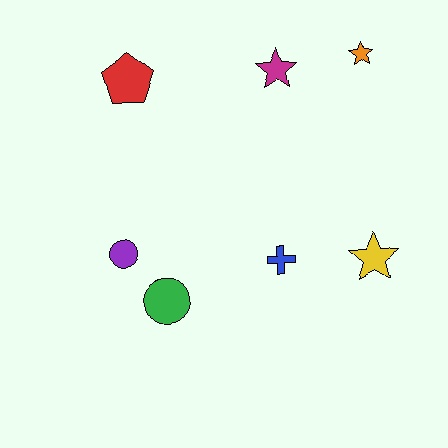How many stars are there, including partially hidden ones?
There are 3 stars.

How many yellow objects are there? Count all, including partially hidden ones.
There is 1 yellow object.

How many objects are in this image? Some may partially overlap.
There are 7 objects.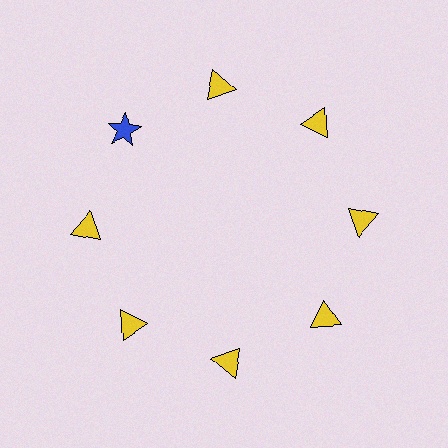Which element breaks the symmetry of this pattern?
The blue star at roughly the 10 o'clock position breaks the symmetry. All other shapes are yellow triangles.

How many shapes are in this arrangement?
There are 8 shapes arranged in a ring pattern.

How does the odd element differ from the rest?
It differs in both color (blue instead of yellow) and shape (star instead of triangle).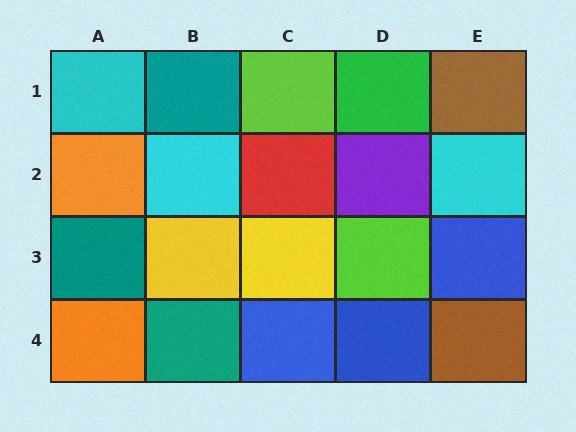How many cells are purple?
1 cell is purple.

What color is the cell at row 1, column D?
Green.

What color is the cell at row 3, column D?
Lime.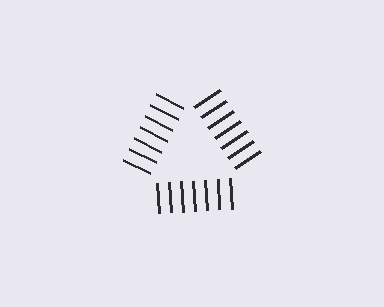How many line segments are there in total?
21 — 7 along each of the 3 edges.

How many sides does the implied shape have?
3 sides — the line-ends trace a triangle.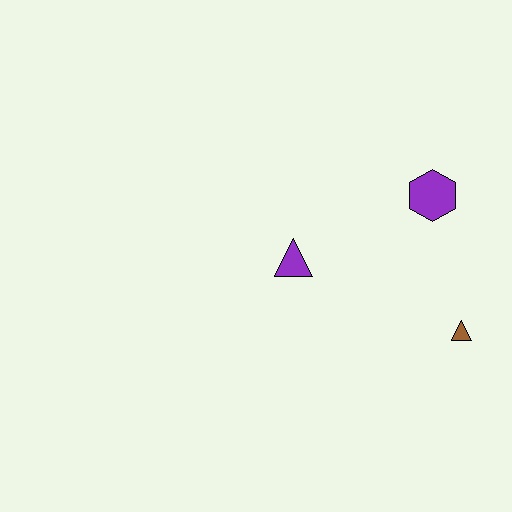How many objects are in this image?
There are 3 objects.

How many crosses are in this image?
There are no crosses.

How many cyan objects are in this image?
There are no cyan objects.